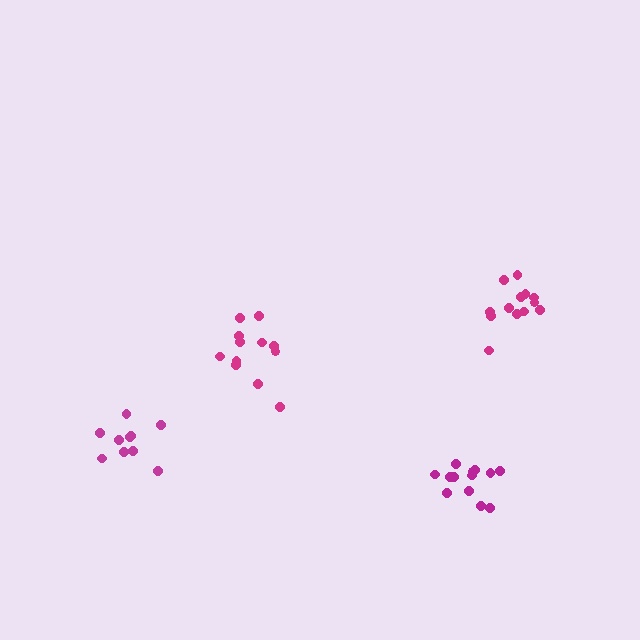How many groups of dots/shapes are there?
There are 4 groups.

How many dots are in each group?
Group 1: 13 dots, Group 2: 13 dots, Group 3: 10 dots, Group 4: 12 dots (48 total).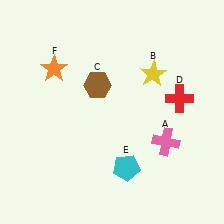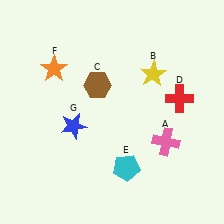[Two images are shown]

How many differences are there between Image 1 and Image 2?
There is 1 difference between the two images.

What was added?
A blue star (G) was added in Image 2.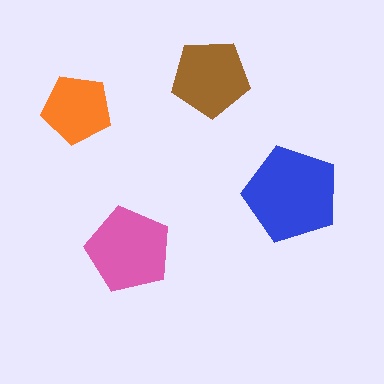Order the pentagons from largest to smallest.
the blue one, the pink one, the brown one, the orange one.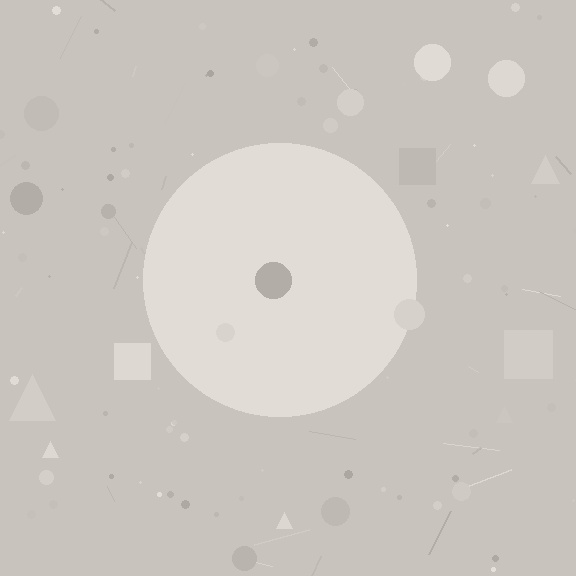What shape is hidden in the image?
A circle is hidden in the image.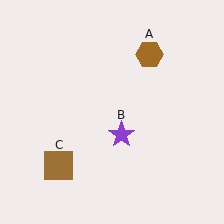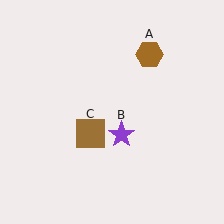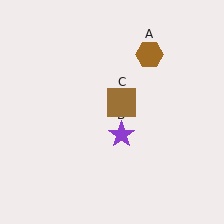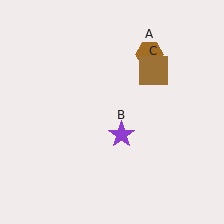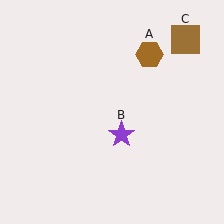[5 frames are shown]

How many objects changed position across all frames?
1 object changed position: brown square (object C).